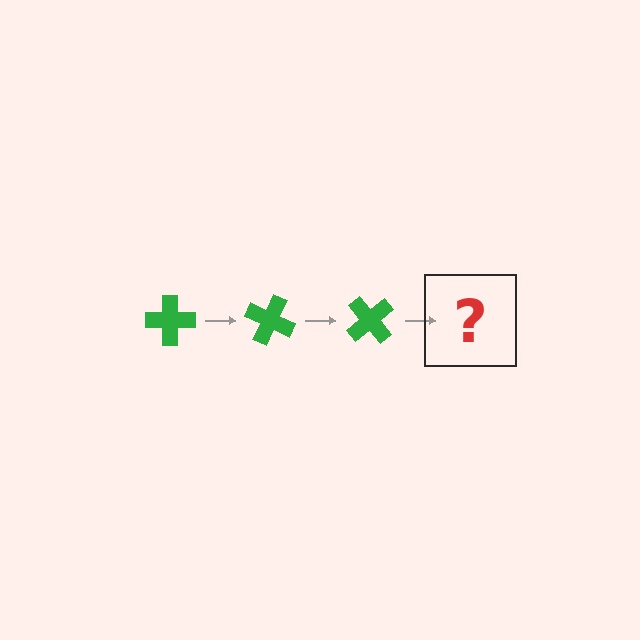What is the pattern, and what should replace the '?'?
The pattern is that the cross rotates 25 degrees each step. The '?' should be a green cross rotated 75 degrees.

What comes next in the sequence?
The next element should be a green cross rotated 75 degrees.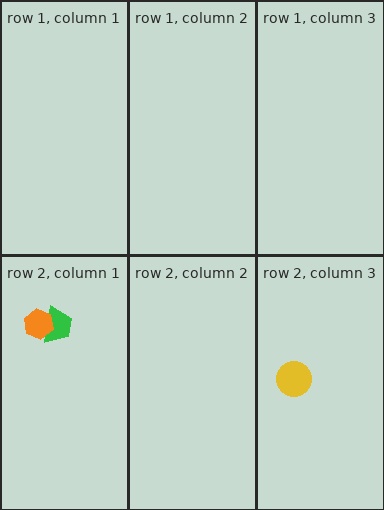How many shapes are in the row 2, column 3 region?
1.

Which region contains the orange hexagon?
The row 2, column 1 region.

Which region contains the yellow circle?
The row 2, column 3 region.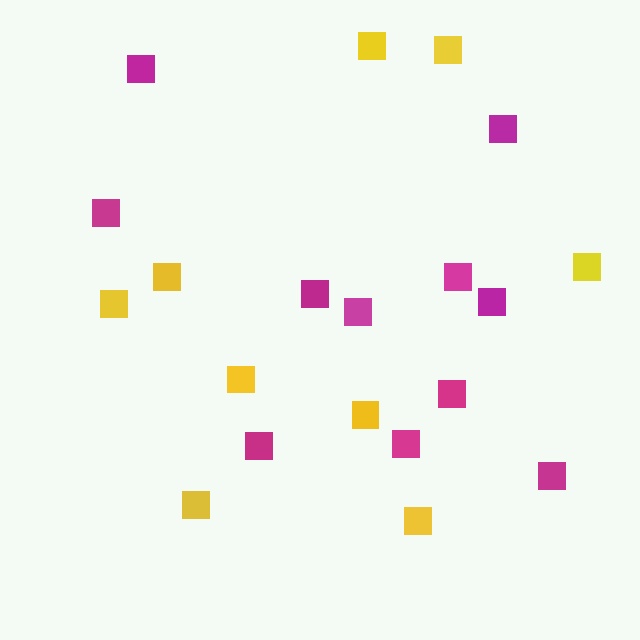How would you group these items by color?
There are 2 groups: one group of yellow squares (9) and one group of magenta squares (11).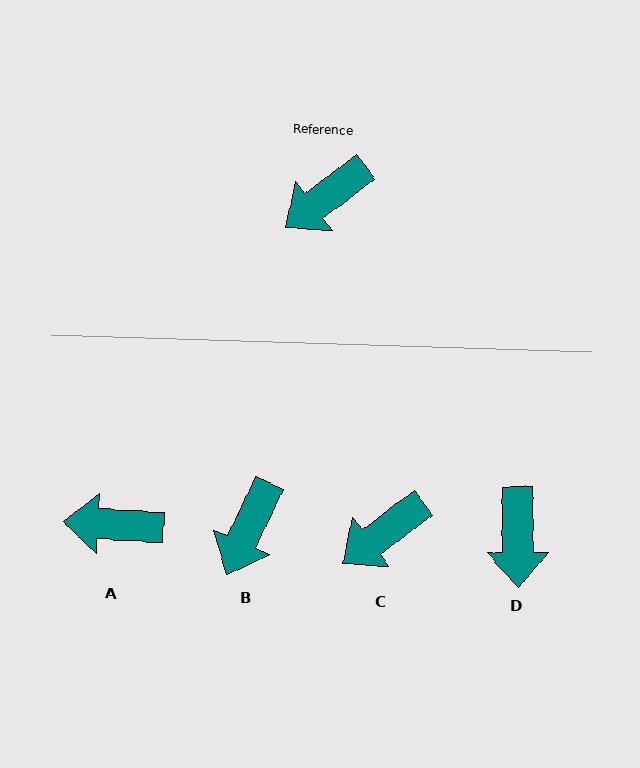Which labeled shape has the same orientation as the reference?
C.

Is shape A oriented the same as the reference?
No, it is off by about 40 degrees.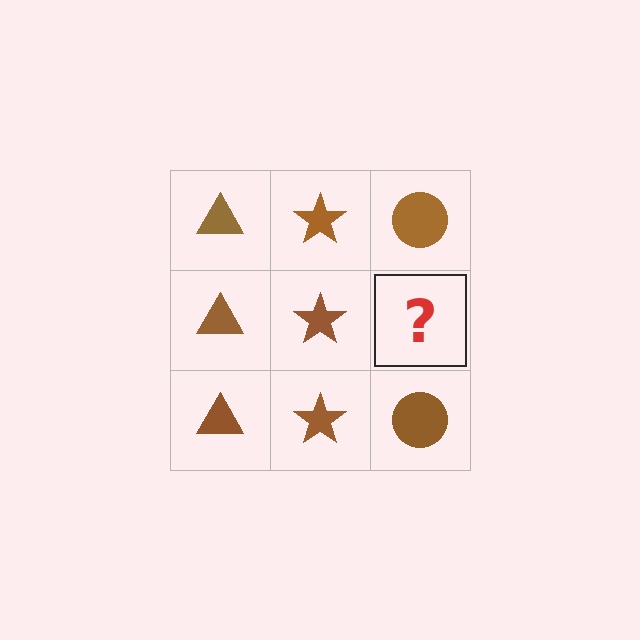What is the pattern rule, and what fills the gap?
The rule is that each column has a consistent shape. The gap should be filled with a brown circle.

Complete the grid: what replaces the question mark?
The question mark should be replaced with a brown circle.